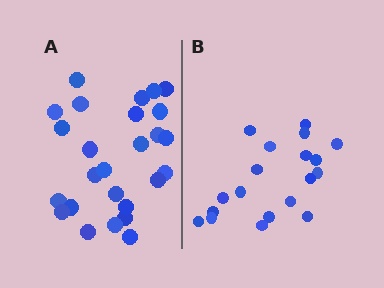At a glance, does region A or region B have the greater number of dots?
Region A (the left region) has more dots.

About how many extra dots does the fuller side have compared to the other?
Region A has roughly 8 or so more dots than region B.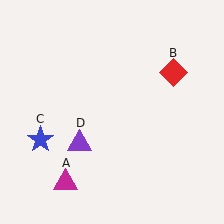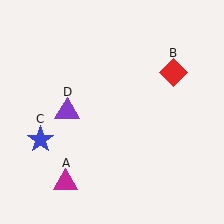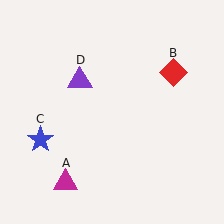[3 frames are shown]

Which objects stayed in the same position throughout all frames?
Magenta triangle (object A) and red diamond (object B) and blue star (object C) remained stationary.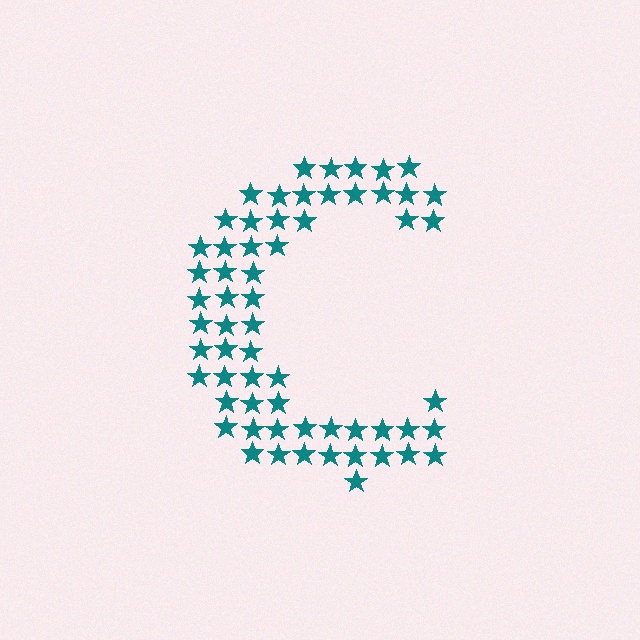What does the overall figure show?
The overall figure shows the letter C.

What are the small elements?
The small elements are stars.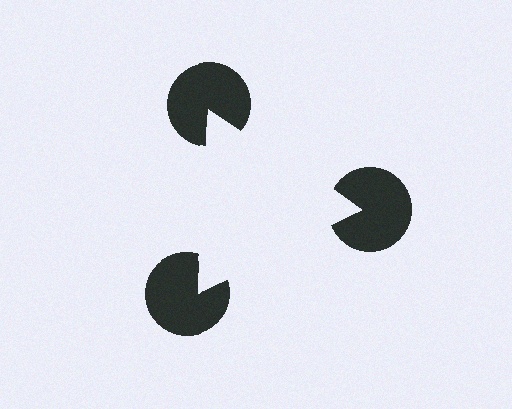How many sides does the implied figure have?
3 sides.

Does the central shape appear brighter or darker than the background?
It typically appears slightly brighter than the background, even though no actual brightness change is drawn.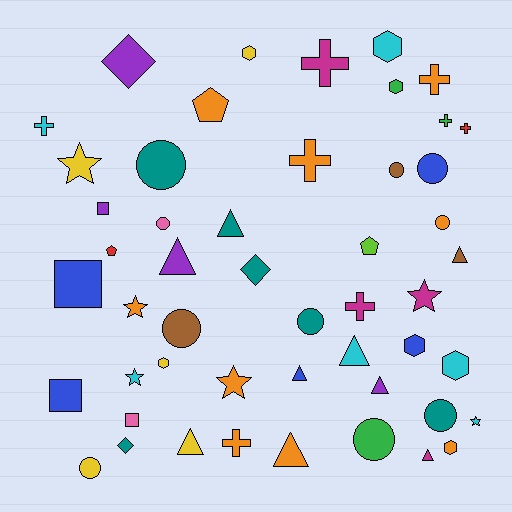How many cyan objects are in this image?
There are 6 cyan objects.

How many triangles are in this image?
There are 9 triangles.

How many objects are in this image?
There are 50 objects.